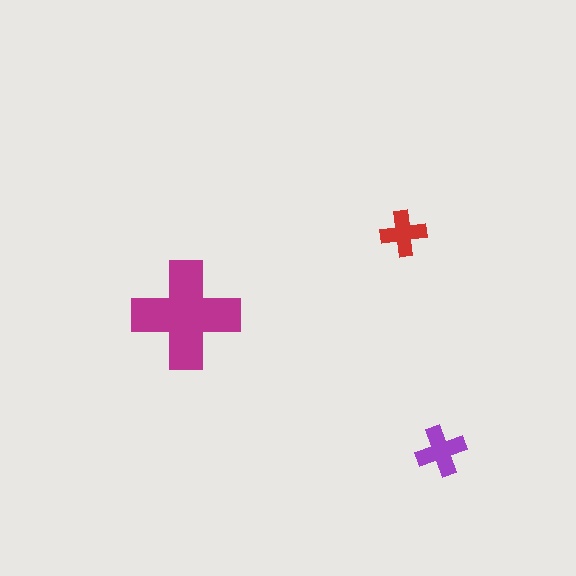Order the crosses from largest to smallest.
the magenta one, the purple one, the red one.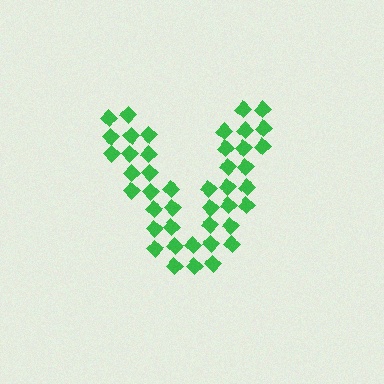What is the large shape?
The large shape is the letter V.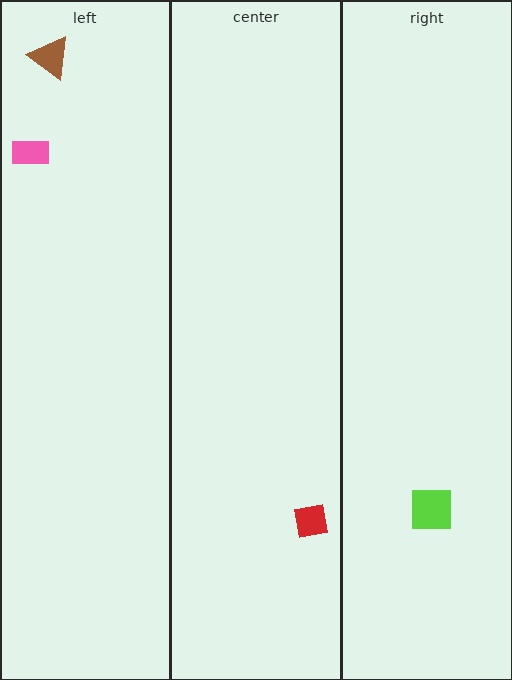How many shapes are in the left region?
2.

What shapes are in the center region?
The red square.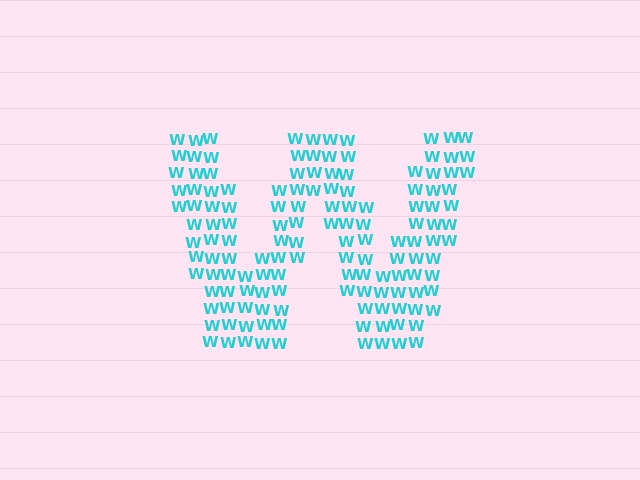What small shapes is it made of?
It is made of small letter W's.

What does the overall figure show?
The overall figure shows the letter W.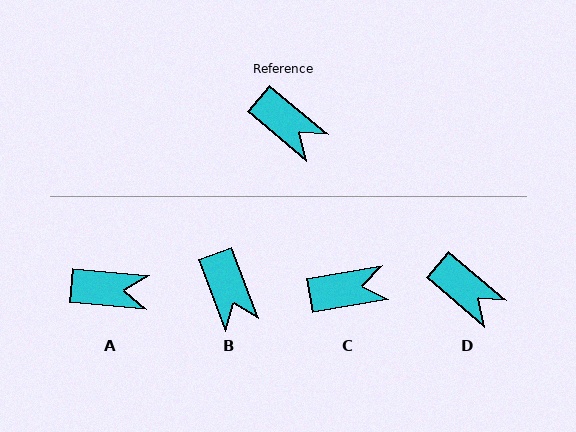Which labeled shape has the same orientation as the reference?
D.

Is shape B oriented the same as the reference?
No, it is off by about 29 degrees.